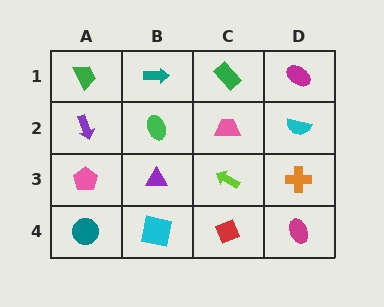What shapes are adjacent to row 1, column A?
A purple arrow (row 2, column A), a teal arrow (row 1, column B).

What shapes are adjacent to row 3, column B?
A green ellipse (row 2, column B), a cyan square (row 4, column B), a pink pentagon (row 3, column A), a lime arrow (row 3, column C).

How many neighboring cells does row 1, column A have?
2.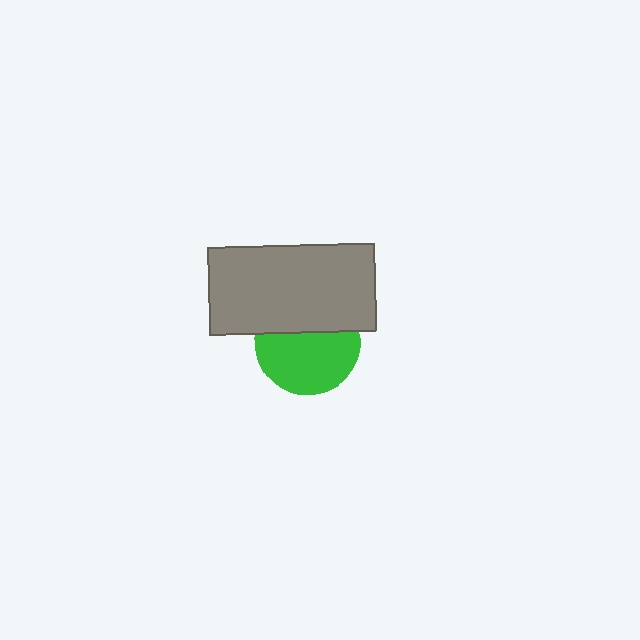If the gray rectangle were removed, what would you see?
You would see the complete green circle.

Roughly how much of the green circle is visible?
About half of it is visible (roughly 60%).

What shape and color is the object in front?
The object in front is a gray rectangle.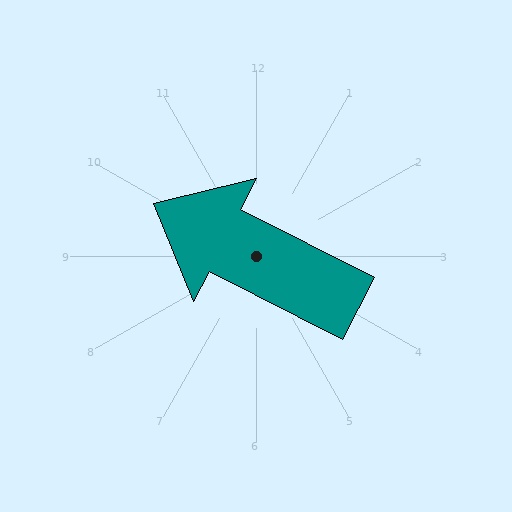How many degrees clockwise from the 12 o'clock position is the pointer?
Approximately 297 degrees.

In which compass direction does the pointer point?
Northwest.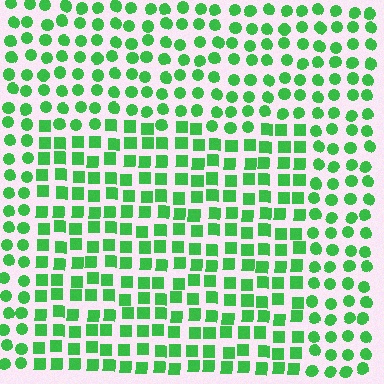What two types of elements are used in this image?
The image uses squares inside the rectangle region and circles outside it.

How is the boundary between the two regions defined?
The boundary is defined by a change in element shape: squares inside vs. circles outside. All elements share the same color and spacing.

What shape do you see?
I see a rectangle.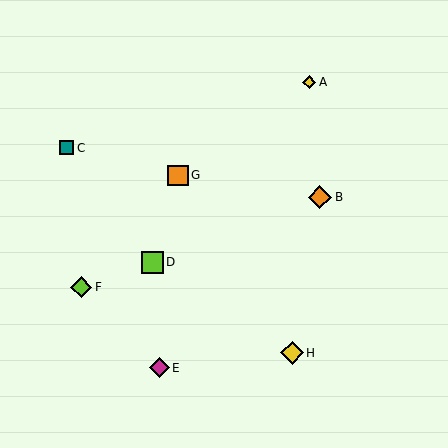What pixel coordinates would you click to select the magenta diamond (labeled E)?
Click at (159, 368) to select the magenta diamond E.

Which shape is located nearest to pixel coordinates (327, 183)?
The orange diamond (labeled B) at (320, 197) is nearest to that location.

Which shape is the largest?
The orange diamond (labeled B) is the largest.